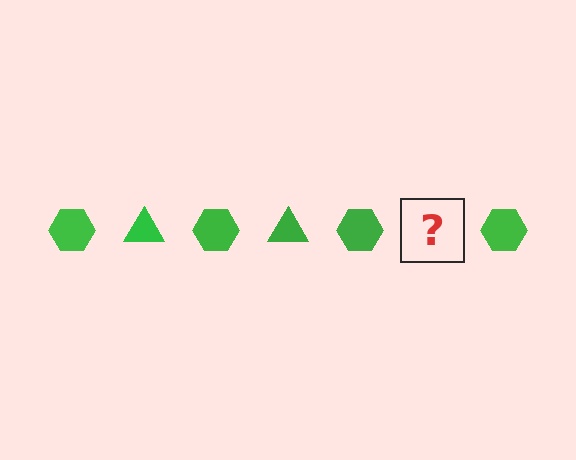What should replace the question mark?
The question mark should be replaced with a green triangle.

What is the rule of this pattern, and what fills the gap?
The rule is that the pattern cycles through hexagon, triangle shapes in green. The gap should be filled with a green triangle.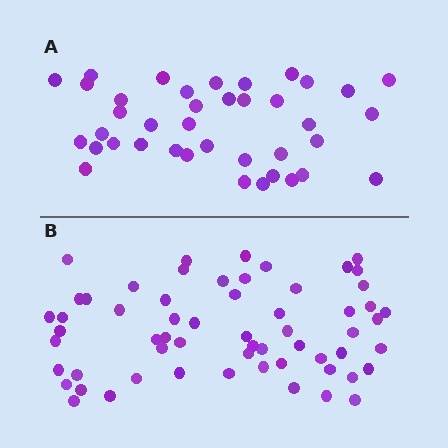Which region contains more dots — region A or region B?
Region B (the bottom region) has more dots.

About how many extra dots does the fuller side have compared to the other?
Region B has approximately 20 more dots than region A.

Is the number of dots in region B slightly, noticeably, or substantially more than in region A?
Region B has substantially more. The ratio is roughly 1.5 to 1.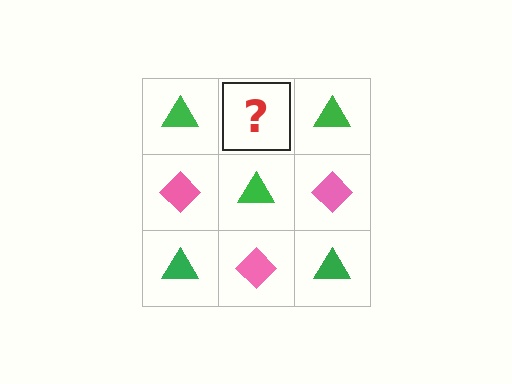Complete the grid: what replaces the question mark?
The question mark should be replaced with a pink diamond.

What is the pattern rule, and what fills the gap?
The rule is that it alternates green triangle and pink diamond in a checkerboard pattern. The gap should be filled with a pink diamond.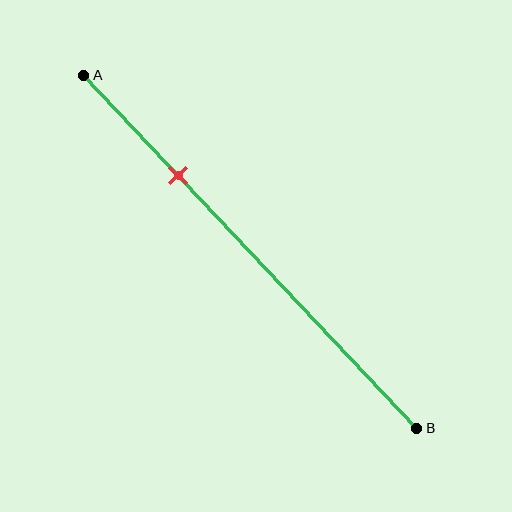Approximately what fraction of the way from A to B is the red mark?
The red mark is approximately 30% of the way from A to B.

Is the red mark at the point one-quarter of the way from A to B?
No, the mark is at about 30% from A, not at the 25% one-quarter point.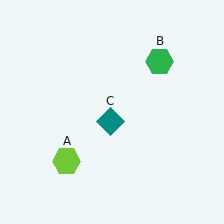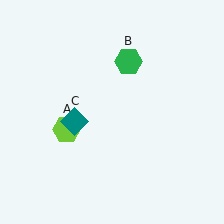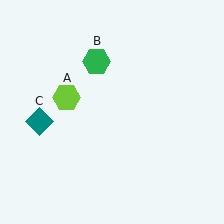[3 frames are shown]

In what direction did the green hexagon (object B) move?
The green hexagon (object B) moved left.